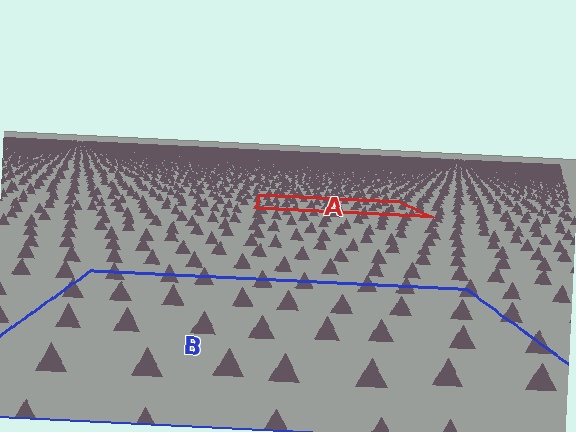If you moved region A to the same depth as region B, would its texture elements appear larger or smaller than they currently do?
They would appear larger. At a closer depth, the same texture elements are projected at a bigger on-screen size.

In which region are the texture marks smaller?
The texture marks are smaller in region A, because it is farther away.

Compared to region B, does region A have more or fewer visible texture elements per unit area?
Region A has more texture elements per unit area — they are packed more densely because it is farther away.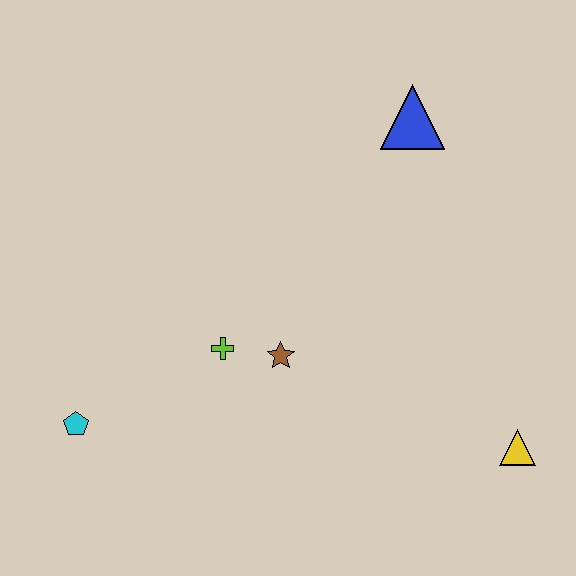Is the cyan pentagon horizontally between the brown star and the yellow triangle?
No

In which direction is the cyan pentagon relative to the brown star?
The cyan pentagon is to the left of the brown star.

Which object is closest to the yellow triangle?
The brown star is closest to the yellow triangle.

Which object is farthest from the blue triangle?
The cyan pentagon is farthest from the blue triangle.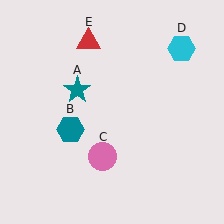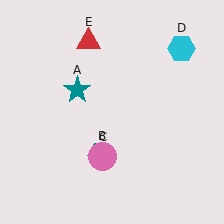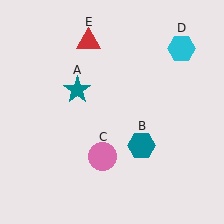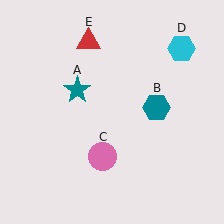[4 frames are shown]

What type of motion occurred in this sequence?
The teal hexagon (object B) rotated counterclockwise around the center of the scene.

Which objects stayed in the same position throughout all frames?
Teal star (object A) and pink circle (object C) and cyan hexagon (object D) and red triangle (object E) remained stationary.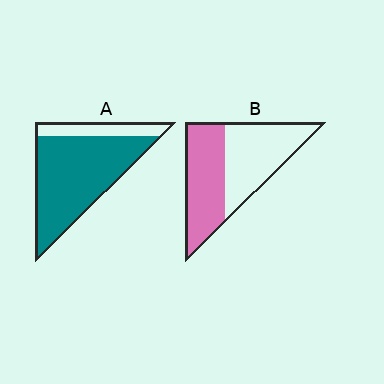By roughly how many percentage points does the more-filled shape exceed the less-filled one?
By roughly 35 percentage points (A over B).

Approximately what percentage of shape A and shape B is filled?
A is approximately 80% and B is approximately 50%.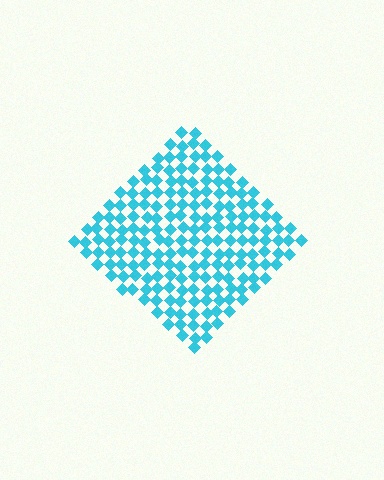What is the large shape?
The large shape is a diamond.